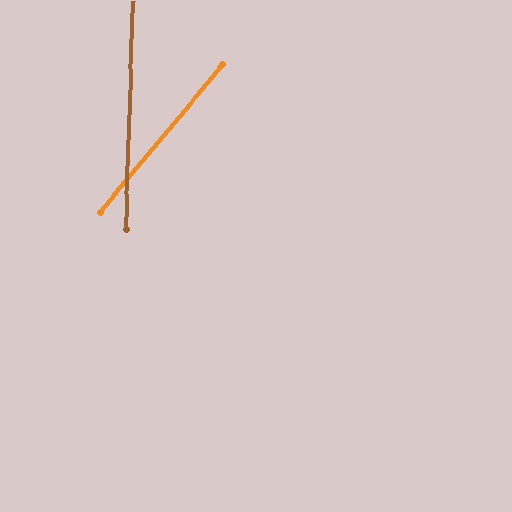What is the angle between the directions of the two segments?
Approximately 38 degrees.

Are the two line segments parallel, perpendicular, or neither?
Neither parallel nor perpendicular — they differ by about 38°.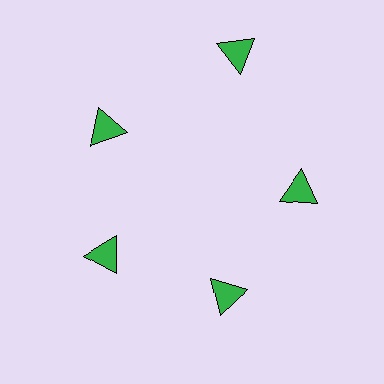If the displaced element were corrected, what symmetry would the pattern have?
It would have 5-fold rotational symmetry — the pattern would map onto itself every 72 degrees.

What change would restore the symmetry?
The symmetry would be restored by moving it inward, back onto the ring so that all 5 triangles sit at equal angles and equal distance from the center.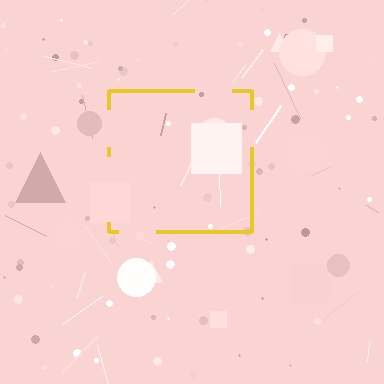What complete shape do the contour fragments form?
The contour fragments form a square.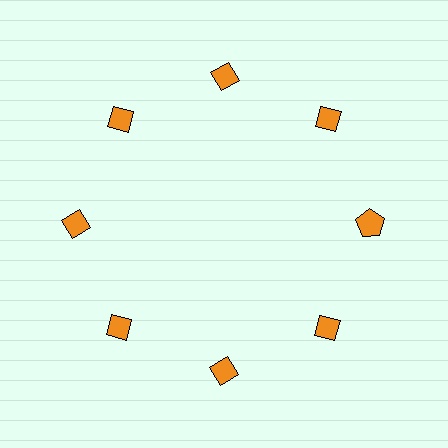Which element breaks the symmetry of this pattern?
The orange pentagon at roughly the 3 o'clock position breaks the symmetry. All other shapes are orange diamonds.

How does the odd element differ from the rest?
It has a different shape: pentagon instead of diamond.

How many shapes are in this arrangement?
There are 8 shapes arranged in a ring pattern.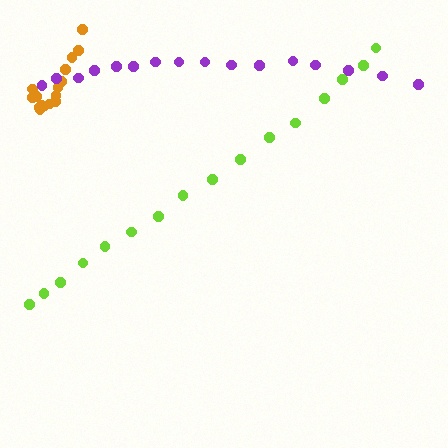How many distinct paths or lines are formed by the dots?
There are 3 distinct paths.